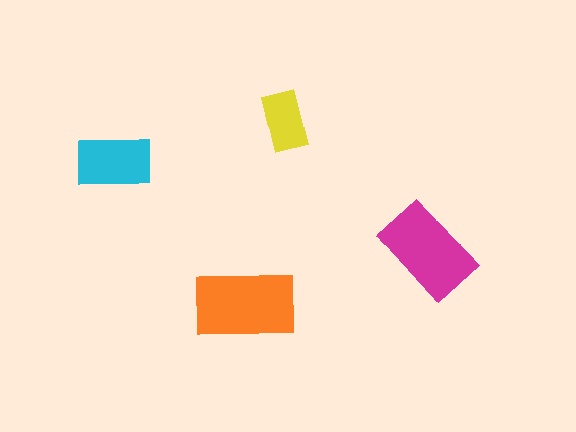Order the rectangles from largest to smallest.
the orange one, the magenta one, the cyan one, the yellow one.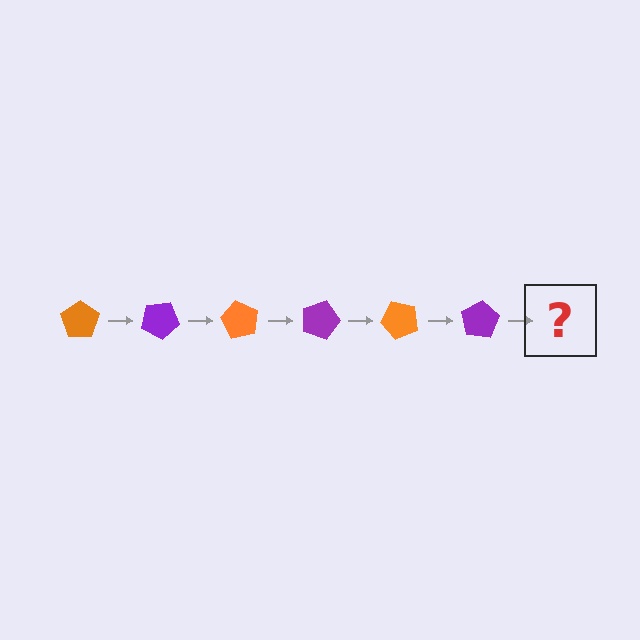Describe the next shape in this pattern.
It should be an orange pentagon, rotated 180 degrees from the start.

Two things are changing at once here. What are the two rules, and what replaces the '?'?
The two rules are that it rotates 30 degrees each step and the color cycles through orange and purple. The '?' should be an orange pentagon, rotated 180 degrees from the start.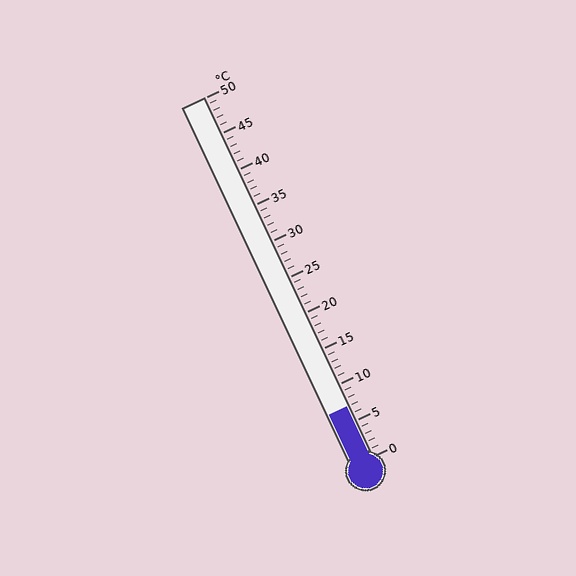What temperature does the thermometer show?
The thermometer shows approximately 7°C.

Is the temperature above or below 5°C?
The temperature is above 5°C.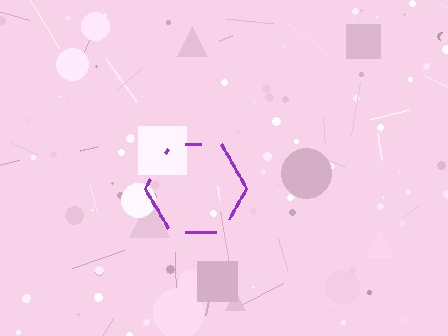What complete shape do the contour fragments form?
The contour fragments form a hexagon.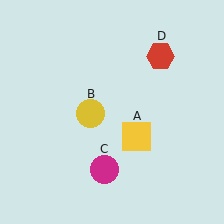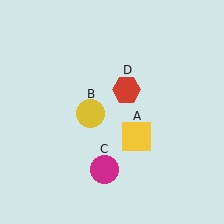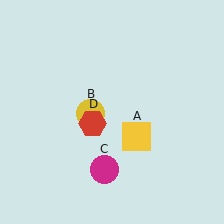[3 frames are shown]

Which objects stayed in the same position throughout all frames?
Yellow square (object A) and yellow circle (object B) and magenta circle (object C) remained stationary.